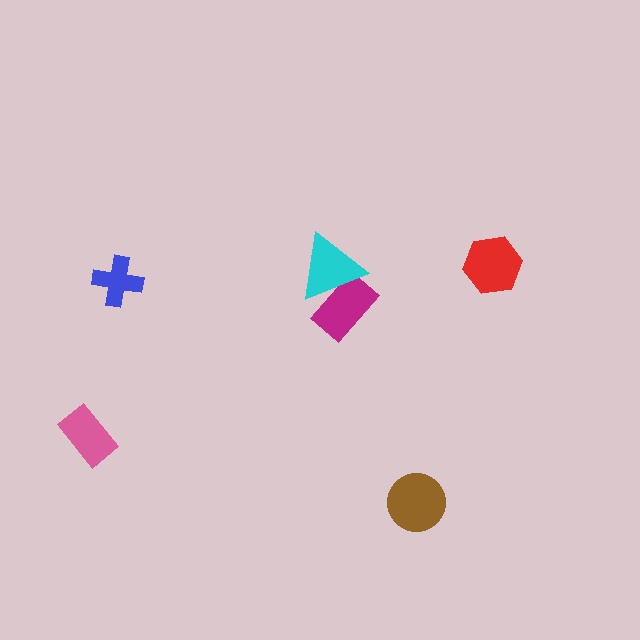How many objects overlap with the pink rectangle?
0 objects overlap with the pink rectangle.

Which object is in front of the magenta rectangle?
The cyan triangle is in front of the magenta rectangle.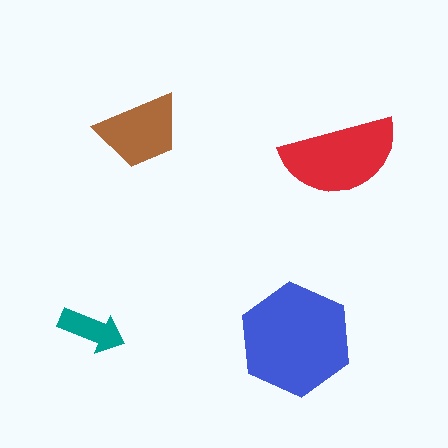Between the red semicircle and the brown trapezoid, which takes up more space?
The red semicircle.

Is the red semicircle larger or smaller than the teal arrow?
Larger.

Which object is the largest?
The blue hexagon.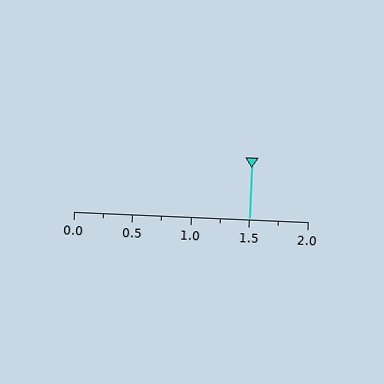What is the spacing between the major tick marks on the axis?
The major ticks are spaced 0.5 apart.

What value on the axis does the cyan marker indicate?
The marker indicates approximately 1.5.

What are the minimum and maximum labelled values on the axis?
The axis runs from 0.0 to 2.0.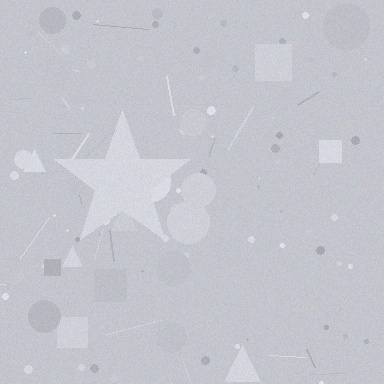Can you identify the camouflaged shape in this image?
The camouflaged shape is a star.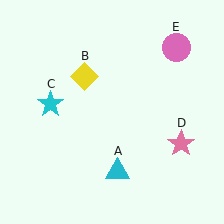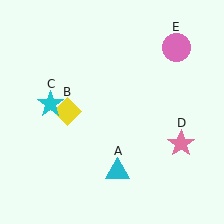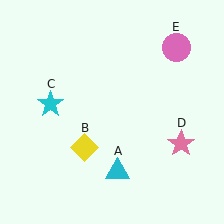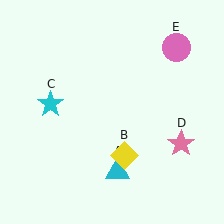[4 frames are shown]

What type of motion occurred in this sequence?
The yellow diamond (object B) rotated counterclockwise around the center of the scene.